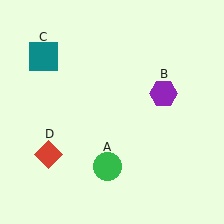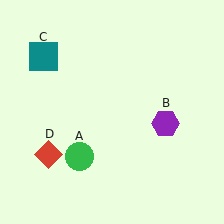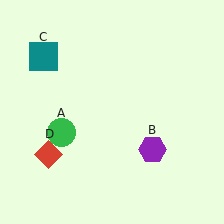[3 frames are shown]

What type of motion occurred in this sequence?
The green circle (object A), purple hexagon (object B) rotated clockwise around the center of the scene.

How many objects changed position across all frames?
2 objects changed position: green circle (object A), purple hexagon (object B).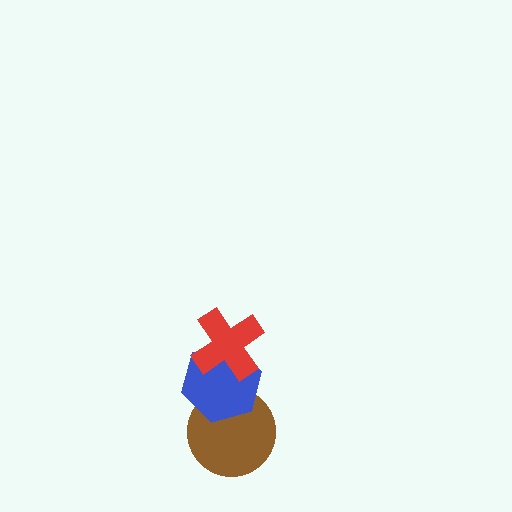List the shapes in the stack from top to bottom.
From top to bottom: the red cross, the blue hexagon, the brown circle.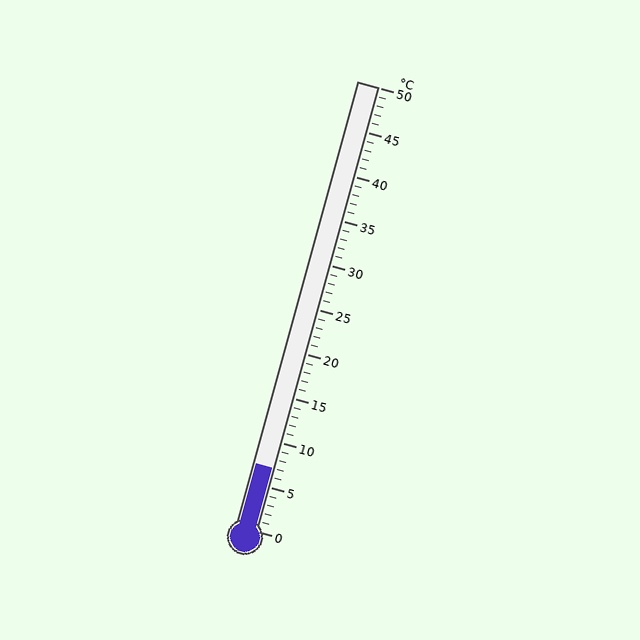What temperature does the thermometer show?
The thermometer shows approximately 7°C.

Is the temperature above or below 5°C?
The temperature is above 5°C.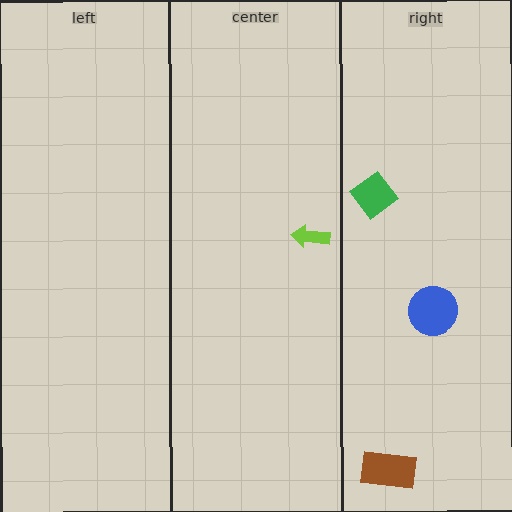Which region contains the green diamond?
The right region.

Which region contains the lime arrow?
The center region.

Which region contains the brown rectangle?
The right region.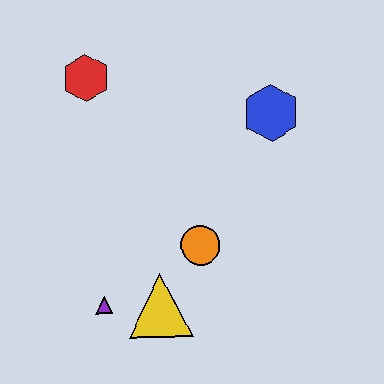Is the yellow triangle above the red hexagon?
No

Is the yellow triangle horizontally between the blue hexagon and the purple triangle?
Yes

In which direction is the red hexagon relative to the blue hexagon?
The red hexagon is to the left of the blue hexagon.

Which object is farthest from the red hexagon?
The yellow triangle is farthest from the red hexagon.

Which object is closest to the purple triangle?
The yellow triangle is closest to the purple triangle.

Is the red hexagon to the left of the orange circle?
Yes